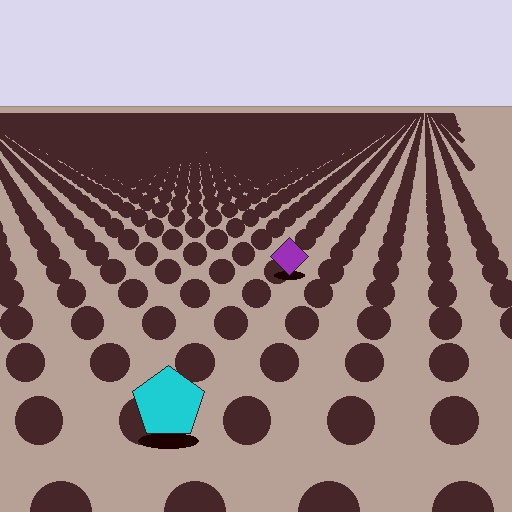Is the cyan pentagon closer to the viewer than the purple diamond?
Yes. The cyan pentagon is closer — you can tell from the texture gradient: the ground texture is coarser near it.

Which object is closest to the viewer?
The cyan pentagon is closest. The texture marks near it are larger and more spread out.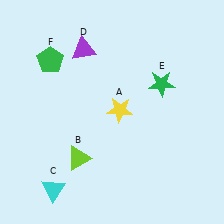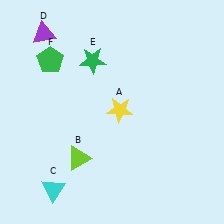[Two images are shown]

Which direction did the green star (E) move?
The green star (E) moved left.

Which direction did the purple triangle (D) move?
The purple triangle (D) moved left.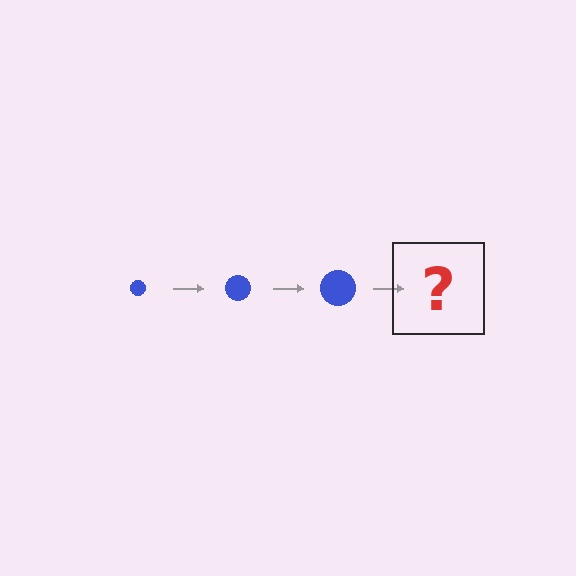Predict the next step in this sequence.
The next step is a blue circle, larger than the previous one.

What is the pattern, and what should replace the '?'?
The pattern is that the circle gets progressively larger each step. The '?' should be a blue circle, larger than the previous one.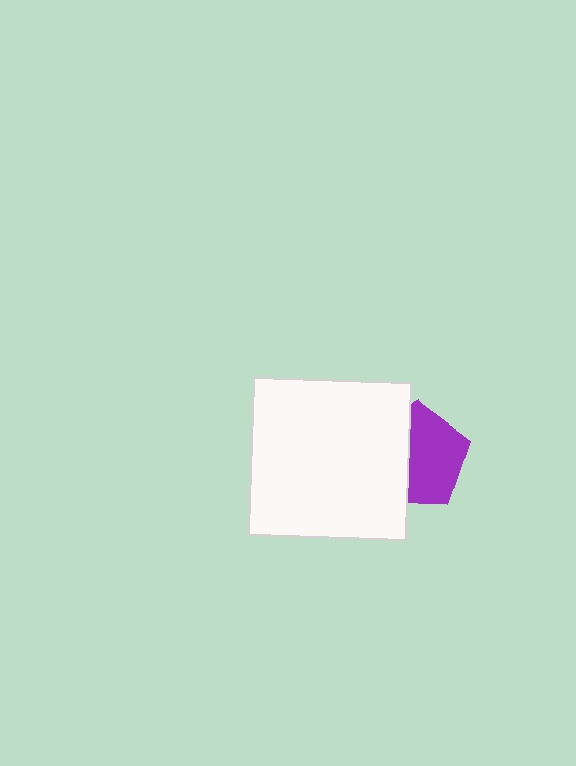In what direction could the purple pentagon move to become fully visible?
The purple pentagon could move right. That would shift it out from behind the white square entirely.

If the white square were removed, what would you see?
You would see the complete purple pentagon.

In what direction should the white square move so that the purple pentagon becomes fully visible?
The white square should move left. That is the shortest direction to clear the overlap and leave the purple pentagon fully visible.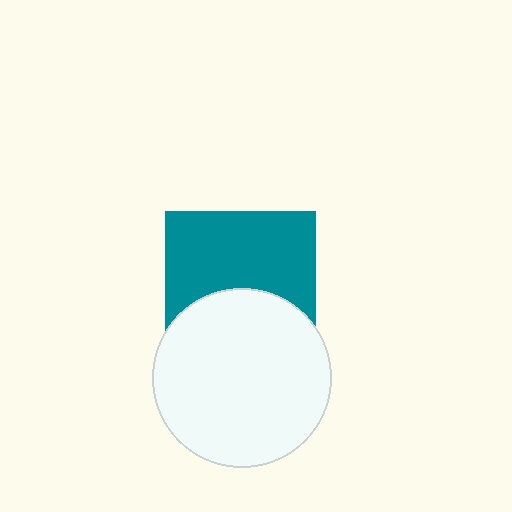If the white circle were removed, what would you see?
You would see the complete teal square.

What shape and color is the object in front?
The object in front is a white circle.